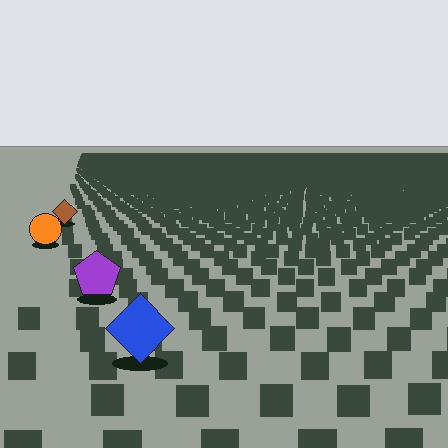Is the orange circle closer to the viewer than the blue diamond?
No. The blue diamond is closer — you can tell from the texture gradient: the ground texture is coarser near it.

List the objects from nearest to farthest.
From nearest to farthest: the blue diamond, the purple pentagon, the orange circle, the brown diamond.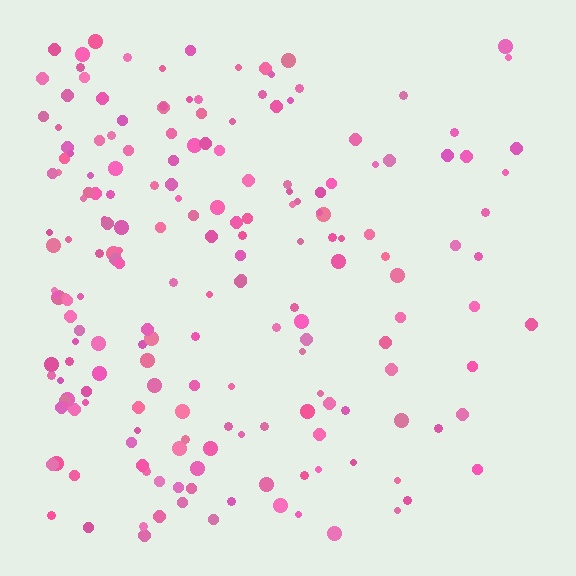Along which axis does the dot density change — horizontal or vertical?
Horizontal.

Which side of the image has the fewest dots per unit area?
The right.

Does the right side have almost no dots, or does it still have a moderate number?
Still a moderate number, just noticeably fewer than the left.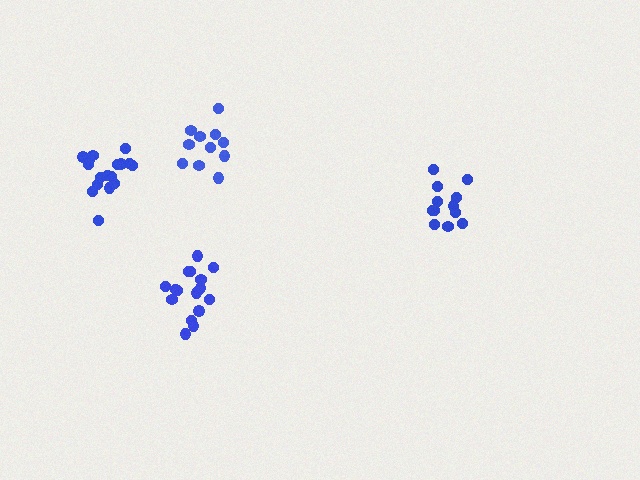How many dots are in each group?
Group 1: 17 dots, Group 2: 12 dots, Group 3: 11 dots, Group 4: 16 dots (56 total).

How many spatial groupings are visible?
There are 4 spatial groupings.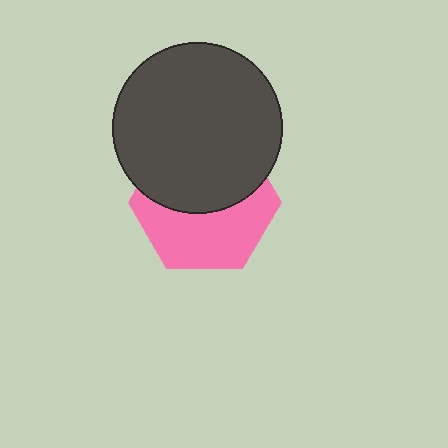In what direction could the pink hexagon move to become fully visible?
The pink hexagon could move down. That would shift it out from behind the dark gray circle entirely.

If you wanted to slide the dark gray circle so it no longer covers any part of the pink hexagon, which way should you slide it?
Slide it up — that is the most direct way to separate the two shapes.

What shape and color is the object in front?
The object in front is a dark gray circle.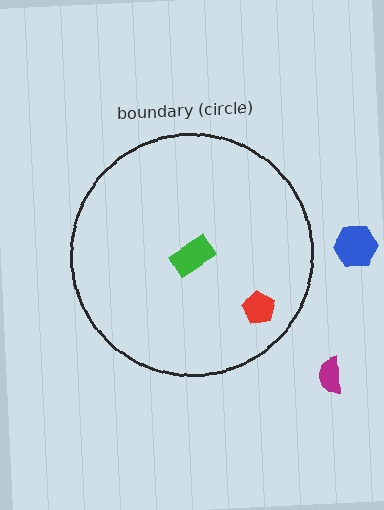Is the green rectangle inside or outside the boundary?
Inside.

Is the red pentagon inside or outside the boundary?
Inside.